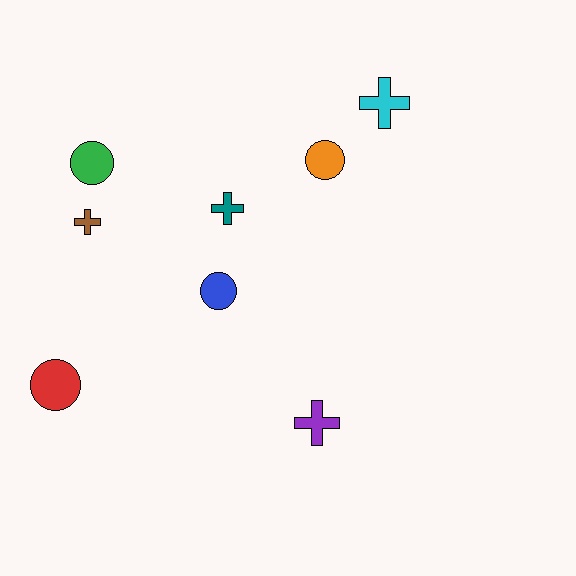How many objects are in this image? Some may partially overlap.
There are 8 objects.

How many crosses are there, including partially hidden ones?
There are 4 crosses.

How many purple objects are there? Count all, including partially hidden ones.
There is 1 purple object.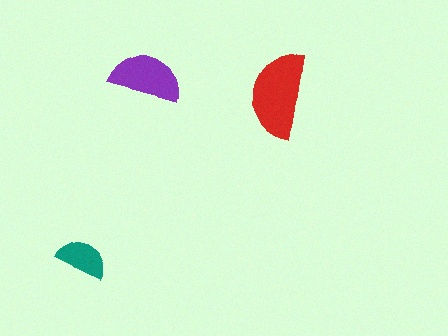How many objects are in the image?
There are 3 objects in the image.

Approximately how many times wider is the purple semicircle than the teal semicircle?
About 1.5 times wider.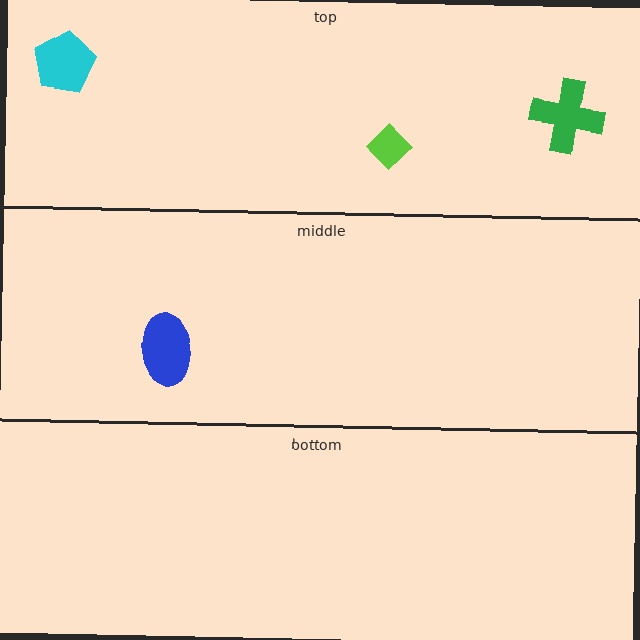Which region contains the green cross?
The top region.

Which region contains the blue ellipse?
The middle region.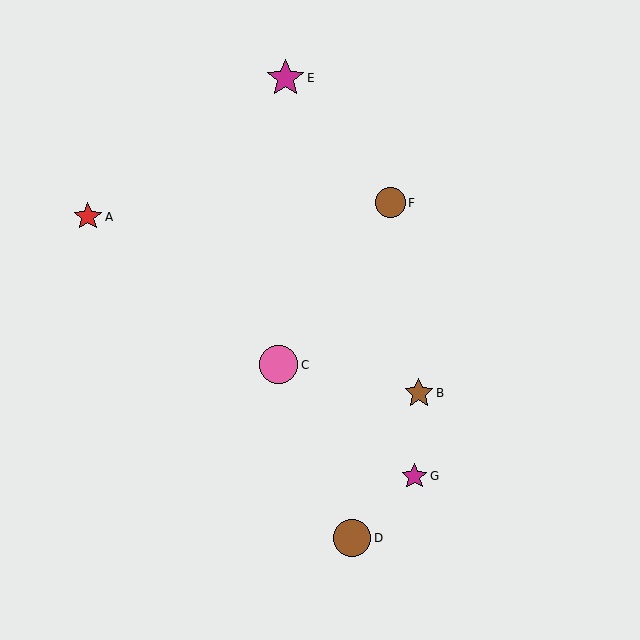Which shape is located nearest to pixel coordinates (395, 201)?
The brown circle (labeled F) at (390, 203) is nearest to that location.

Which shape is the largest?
The pink circle (labeled C) is the largest.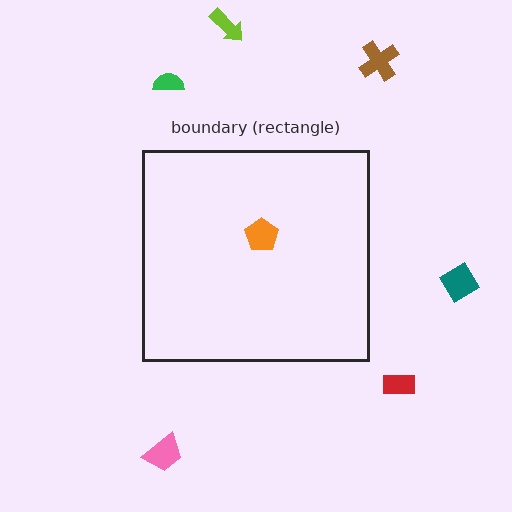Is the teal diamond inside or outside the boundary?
Outside.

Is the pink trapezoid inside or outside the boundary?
Outside.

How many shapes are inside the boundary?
1 inside, 6 outside.